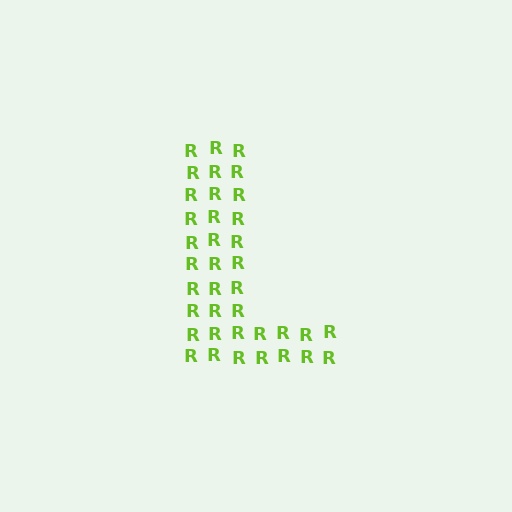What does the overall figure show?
The overall figure shows the letter L.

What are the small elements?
The small elements are letter R's.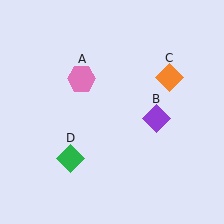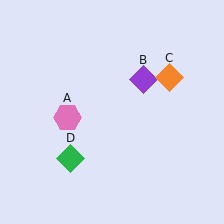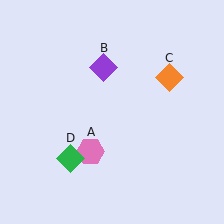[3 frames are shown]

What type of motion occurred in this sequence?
The pink hexagon (object A), purple diamond (object B) rotated counterclockwise around the center of the scene.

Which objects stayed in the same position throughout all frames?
Orange diamond (object C) and green diamond (object D) remained stationary.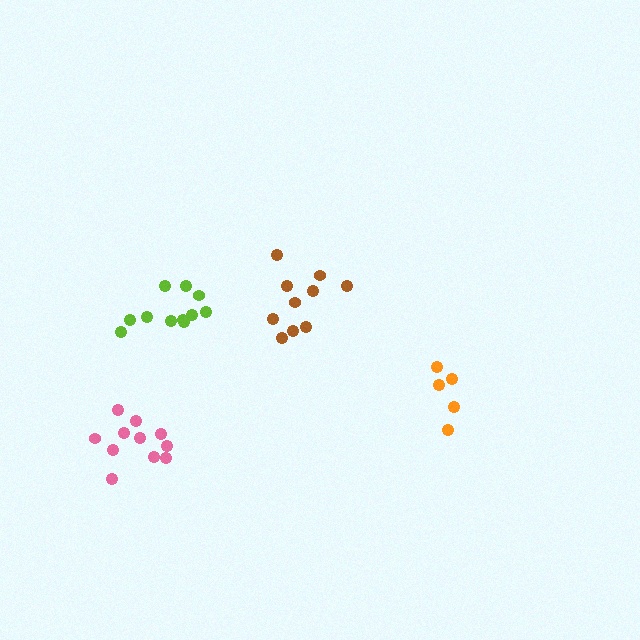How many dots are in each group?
Group 1: 5 dots, Group 2: 11 dots, Group 3: 11 dots, Group 4: 10 dots (37 total).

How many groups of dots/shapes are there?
There are 4 groups.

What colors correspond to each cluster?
The clusters are colored: orange, lime, pink, brown.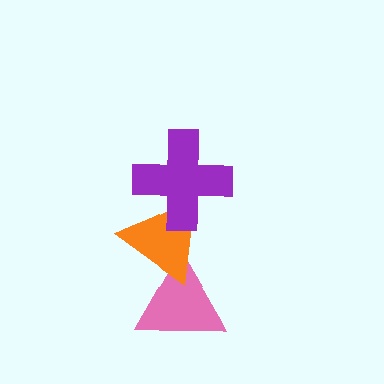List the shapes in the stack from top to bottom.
From top to bottom: the purple cross, the orange triangle, the pink triangle.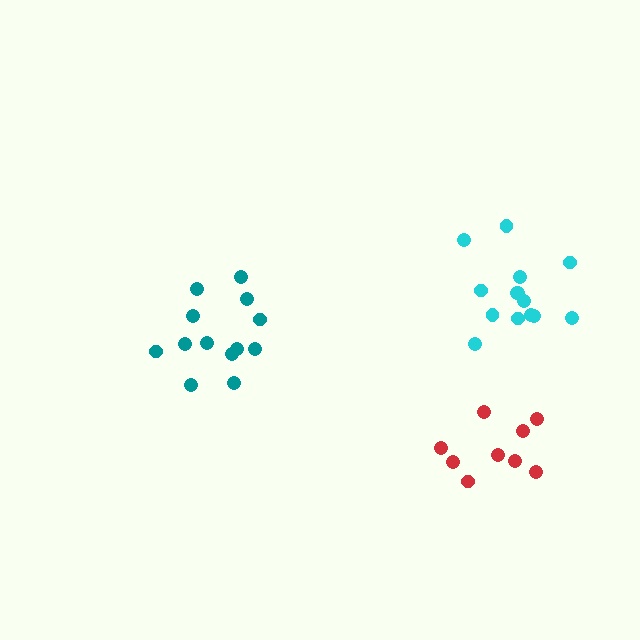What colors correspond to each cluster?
The clusters are colored: red, teal, cyan.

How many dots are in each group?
Group 1: 9 dots, Group 2: 13 dots, Group 3: 14 dots (36 total).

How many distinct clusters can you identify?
There are 3 distinct clusters.